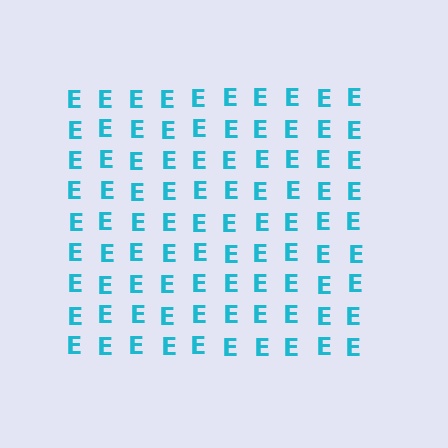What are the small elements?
The small elements are letter E's.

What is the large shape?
The large shape is a square.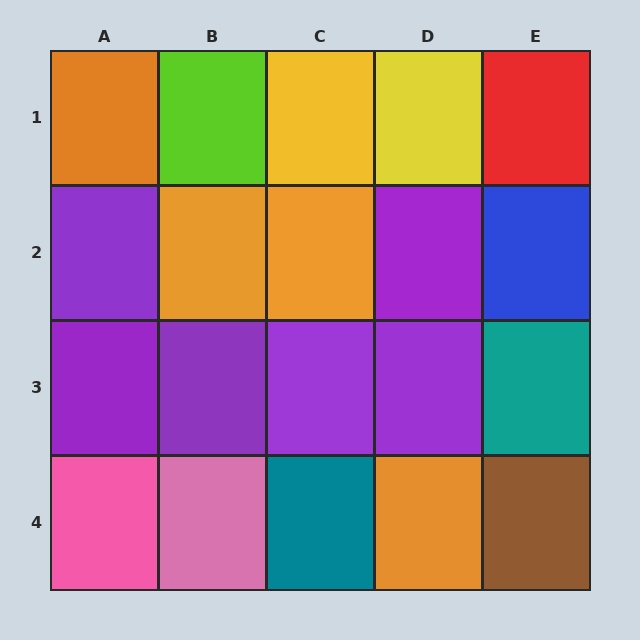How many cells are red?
1 cell is red.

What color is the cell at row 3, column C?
Purple.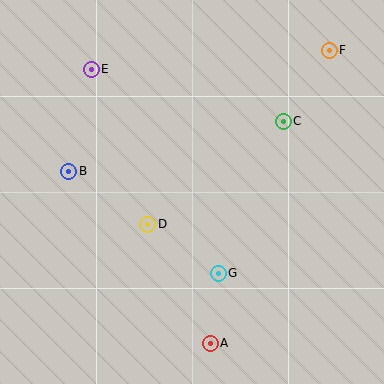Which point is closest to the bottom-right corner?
Point A is closest to the bottom-right corner.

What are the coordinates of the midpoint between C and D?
The midpoint between C and D is at (215, 173).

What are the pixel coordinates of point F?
Point F is at (329, 50).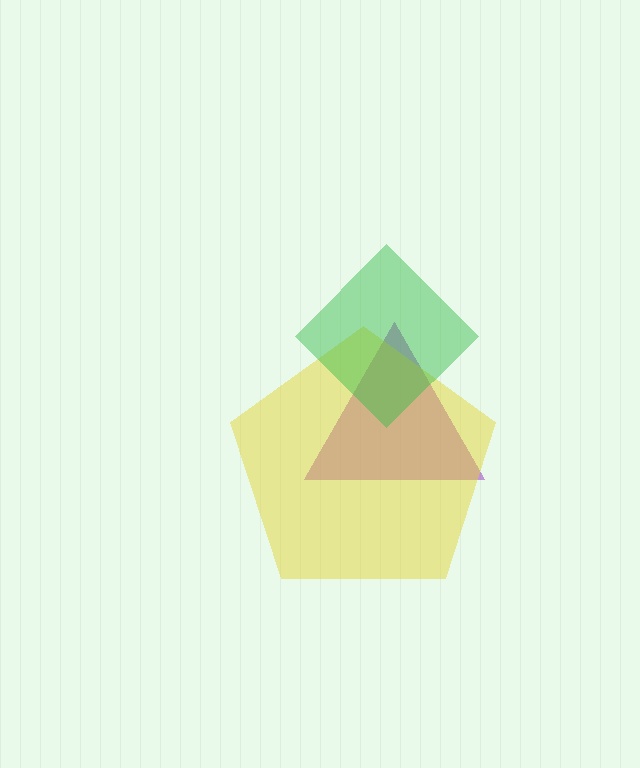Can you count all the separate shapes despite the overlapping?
Yes, there are 3 separate shapes.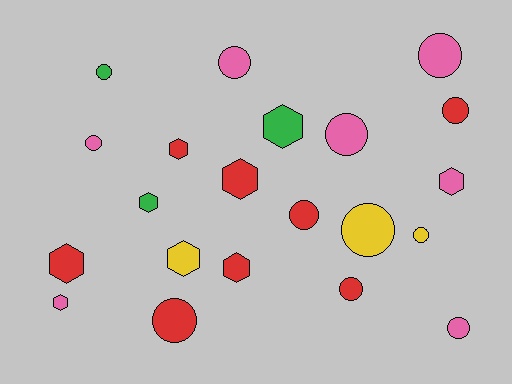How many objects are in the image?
There are 21 objects.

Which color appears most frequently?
Red, with 8 objects.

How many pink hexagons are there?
There are 2 pink hexagons.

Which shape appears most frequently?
Circle, with 12 objects.